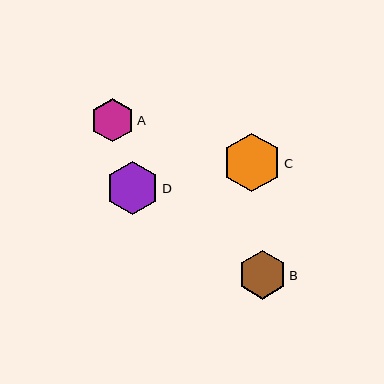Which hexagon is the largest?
Hexagon C is the largest with a size of approximately 59 pixels.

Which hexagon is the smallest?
Hexagon A is the smallest with a size of approximately 43 pixels.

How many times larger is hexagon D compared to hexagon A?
Hexagon D is approximately 1.2 times the size of hexagon A.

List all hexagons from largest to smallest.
From largest to smallest: C, D, B, A.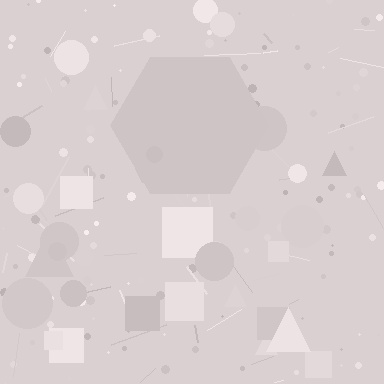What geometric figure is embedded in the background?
A hexagon is embedded in the background.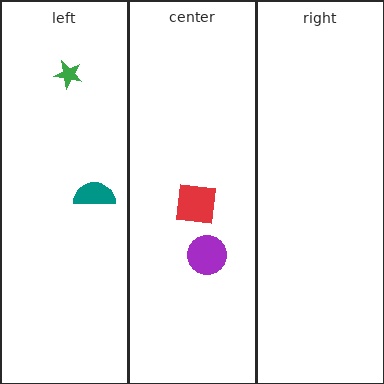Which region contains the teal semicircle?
The left region.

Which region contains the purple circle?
The center region.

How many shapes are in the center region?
2.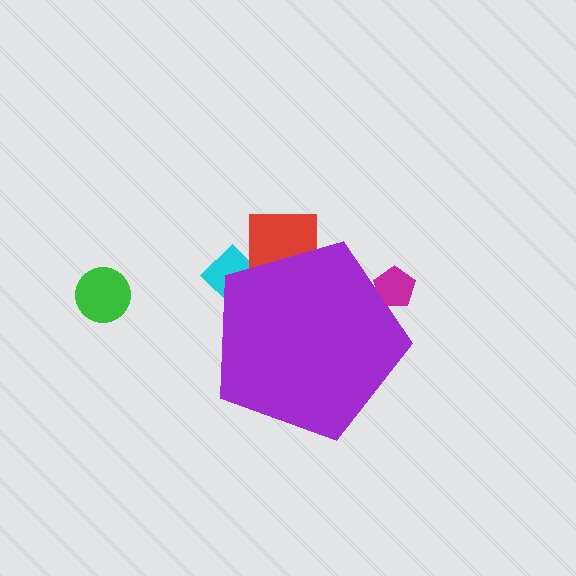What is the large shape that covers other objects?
A purple pentagon.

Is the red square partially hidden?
Yes, the red square is partially hidden behind the purple pentagon.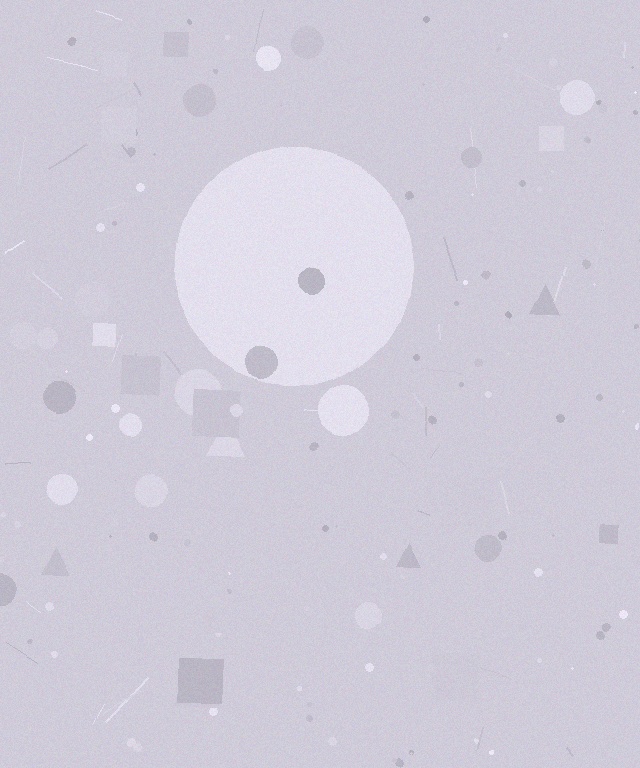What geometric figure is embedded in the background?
A circle is embedded in the background.